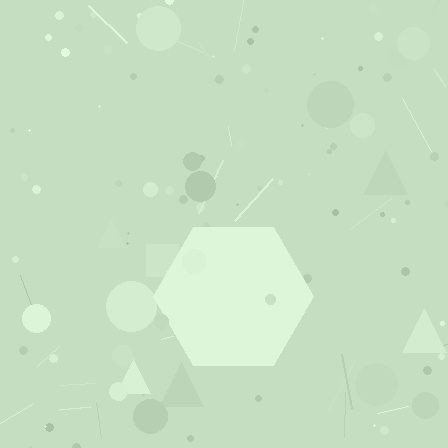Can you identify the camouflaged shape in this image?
The camouflaged shape is a hexagon.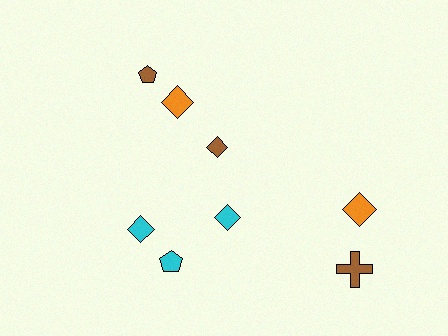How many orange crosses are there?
There are no orange crosses.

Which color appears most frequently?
Cyan, with 3 objects.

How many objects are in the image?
There are 8 objects.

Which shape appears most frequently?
Diamond, with 5 objects.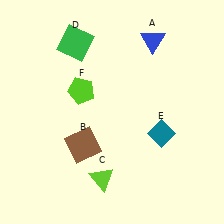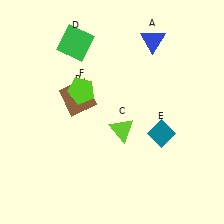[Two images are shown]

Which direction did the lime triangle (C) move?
The lime triangle (C) moved up.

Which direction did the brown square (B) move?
The brown square (B) moved up.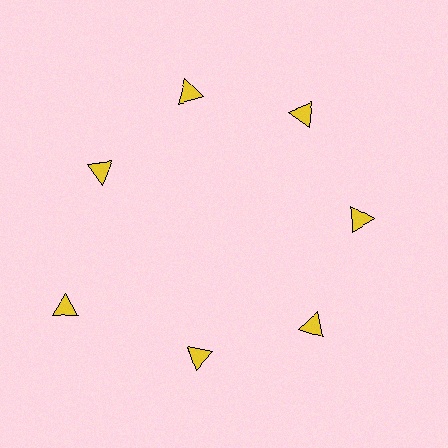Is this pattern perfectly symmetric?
No. The 7 yellow triangles are arranged in a ring, but one element near the 8 o'clock position is pushed outward from the center, breaking the 7-fold rotational symmetry.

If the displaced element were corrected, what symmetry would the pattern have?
It would have 7-fold rotational symmetry — the pattern would map onto itself every 51 degrees.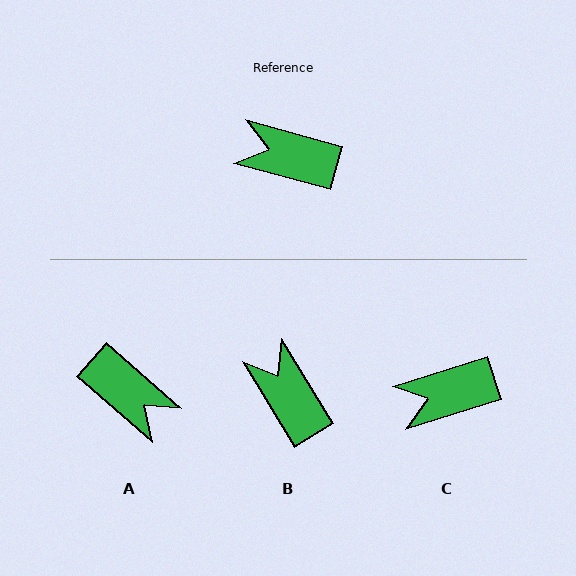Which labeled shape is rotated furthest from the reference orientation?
A, about 154 degrees away.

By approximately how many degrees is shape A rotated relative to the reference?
Approximately 154 degrees counter-clockwise.